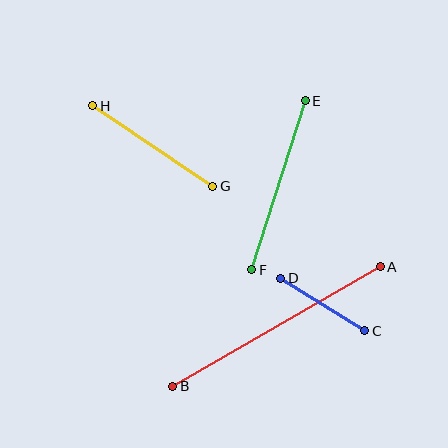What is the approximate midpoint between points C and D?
The midpoint is at approximately (323, 304) pixels.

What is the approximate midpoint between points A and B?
The midpoint is at approximately (277, 327) pixels.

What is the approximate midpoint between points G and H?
The midpoint is at approximately (153, 146) pixels.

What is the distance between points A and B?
The distance is approximately 240 pixels.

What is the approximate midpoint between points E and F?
The midpoint is at approximately (278, 185) pixels.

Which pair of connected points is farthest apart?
Points A and B are farthest apart.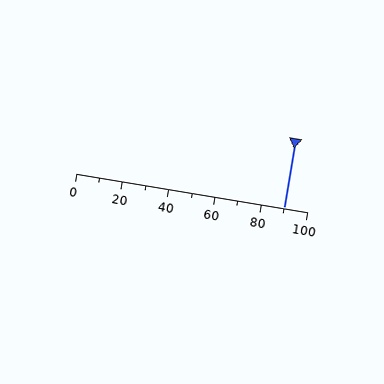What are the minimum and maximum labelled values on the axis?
The axis runs from 0 to 100.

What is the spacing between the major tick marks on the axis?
The major ticks are spaced 20 apart.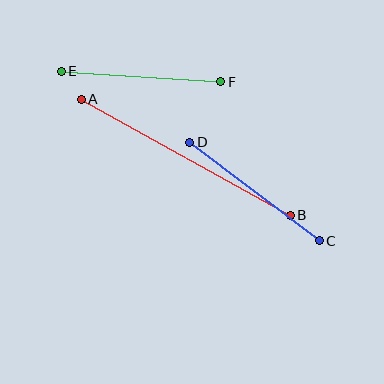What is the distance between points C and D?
The distance is approximately 162 pixels.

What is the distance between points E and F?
The distance is approximately 160 pixels.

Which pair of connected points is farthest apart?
Points A and B are farthest apart.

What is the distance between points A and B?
The distance is approximately 239 pixels.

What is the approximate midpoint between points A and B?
The midpoint is at approximately (186, 157) pixels.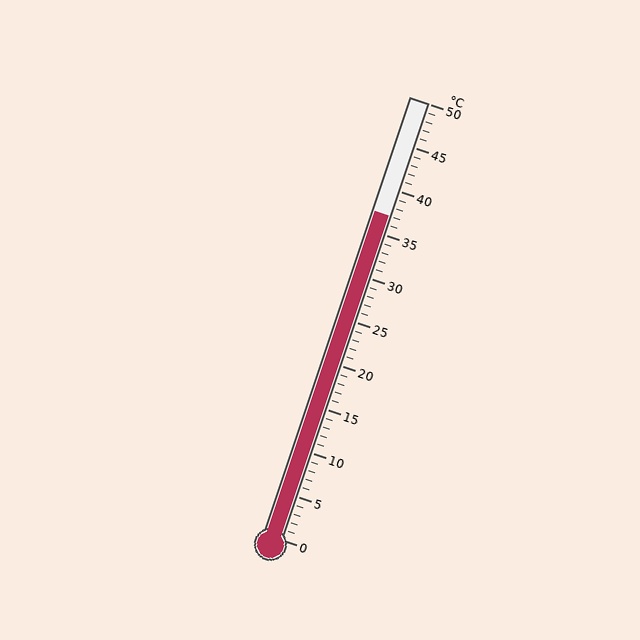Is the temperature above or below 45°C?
The temperature is below 45°C.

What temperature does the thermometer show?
The thermometer shows approximately 37°C.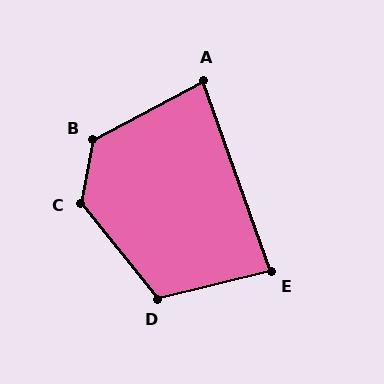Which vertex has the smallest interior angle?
A, at approximately 81 degrees.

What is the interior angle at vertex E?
Approximately 84 degrees (acute).